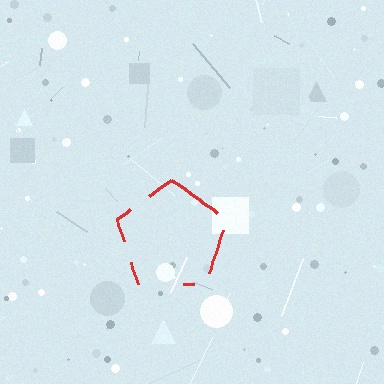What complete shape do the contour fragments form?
The contour fragments form a pentagon.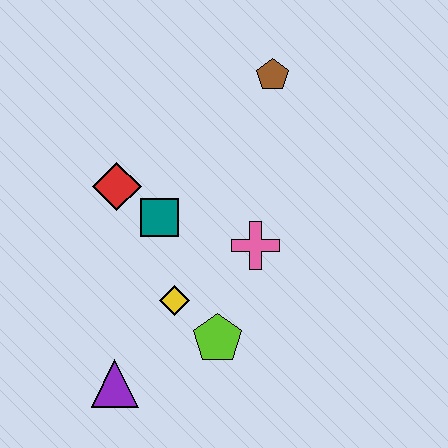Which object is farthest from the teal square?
The brown pentagon is farthest from the teal square.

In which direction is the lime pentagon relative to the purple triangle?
The lime pentagon is to the right of the purple triangle.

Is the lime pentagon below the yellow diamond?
Yes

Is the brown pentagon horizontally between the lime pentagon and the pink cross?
No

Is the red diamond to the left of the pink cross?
Yes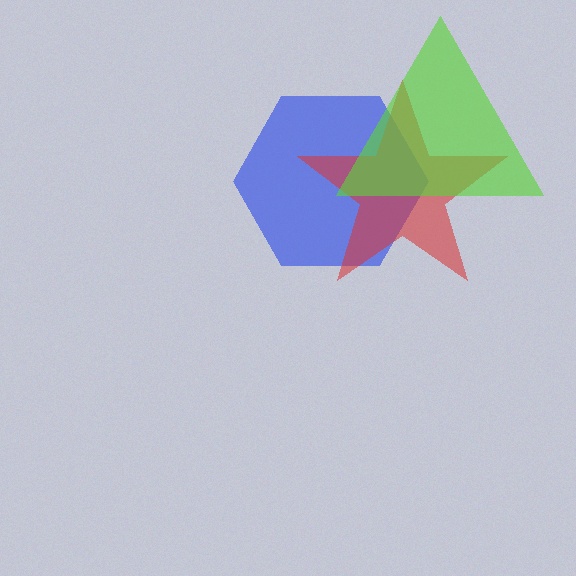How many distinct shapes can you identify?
There are 3 distinct shapes: a blue hexagon, a red star, a lime triangle.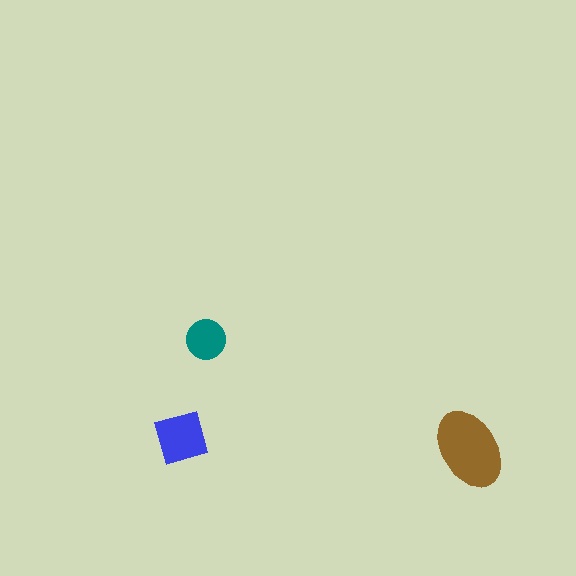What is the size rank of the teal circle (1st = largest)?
3rd.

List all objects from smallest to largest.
The teal circle, the blue diamond, the brown ellipse.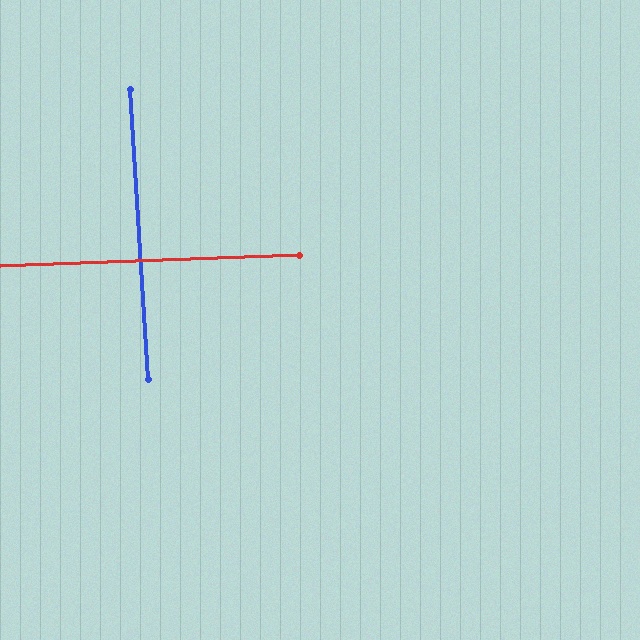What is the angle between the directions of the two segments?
Approximately 89 degrees.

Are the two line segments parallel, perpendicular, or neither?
Perpendicular — they meet at approximately 89°.